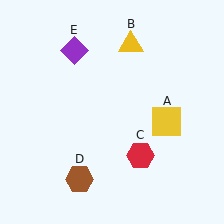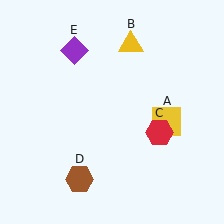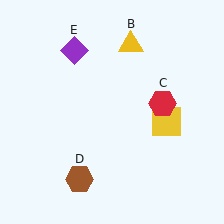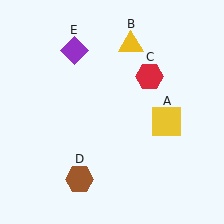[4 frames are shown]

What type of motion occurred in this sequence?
The red hexagon (object C) rotated counterclockwise around the center of the scene.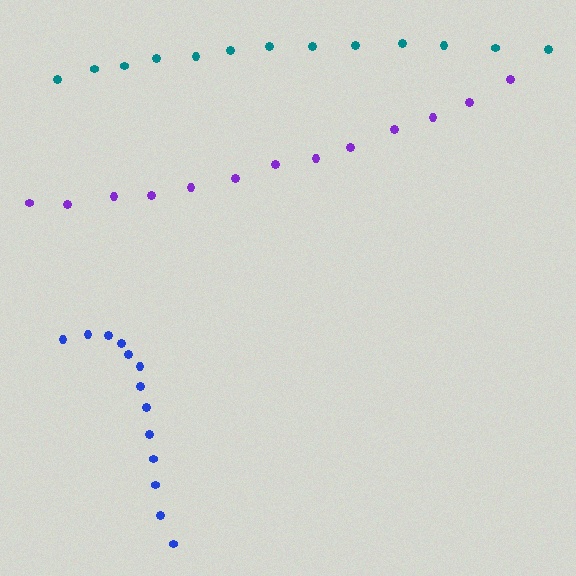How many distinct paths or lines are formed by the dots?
There are 3 distinct paths.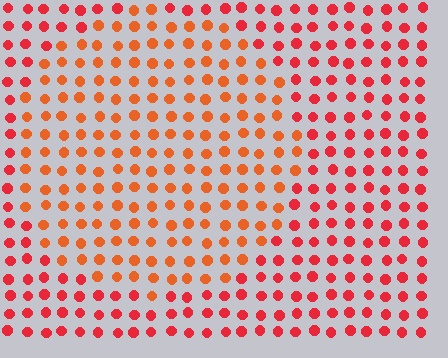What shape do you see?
I see a circle.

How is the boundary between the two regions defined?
The boundary is defined purely by a slight shift in hue (about 25 degrees). Spacing, size, and orientation are identical on both sides.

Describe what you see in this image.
The image is filled with small red elements in a uniform arrangement. A circle-shaped region is visible where the elements are tinted to a slightly different hue, forming a subtle color boundary.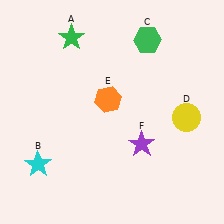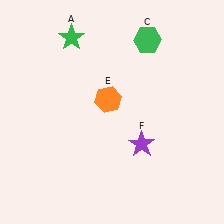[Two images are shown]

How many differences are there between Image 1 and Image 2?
There are 2 differences between the two images.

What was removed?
The cyan star (B), the yellow circle (D) were removed in Image 2.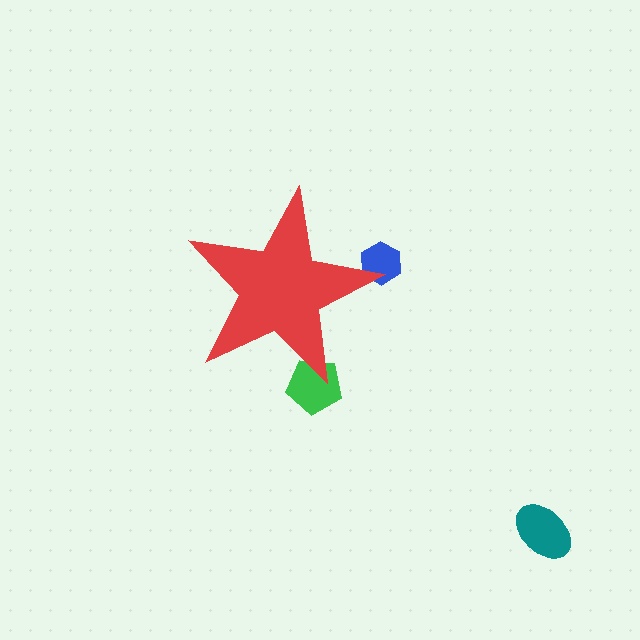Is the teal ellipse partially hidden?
No, the teal ellipse is fully visible.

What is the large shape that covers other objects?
A red star.